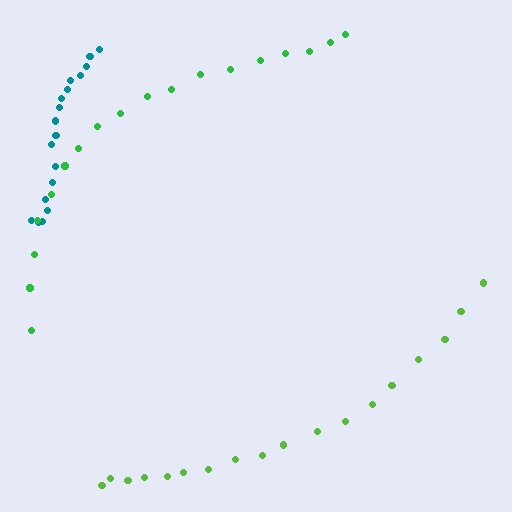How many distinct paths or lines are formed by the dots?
There are 3 distinct paths.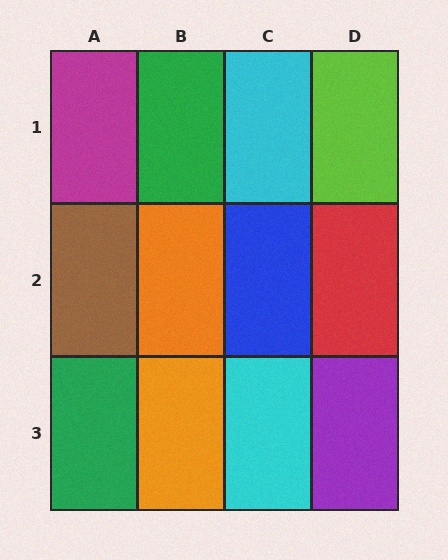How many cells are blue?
1 cell is blue.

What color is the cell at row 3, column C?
Cyan.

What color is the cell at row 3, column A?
Green.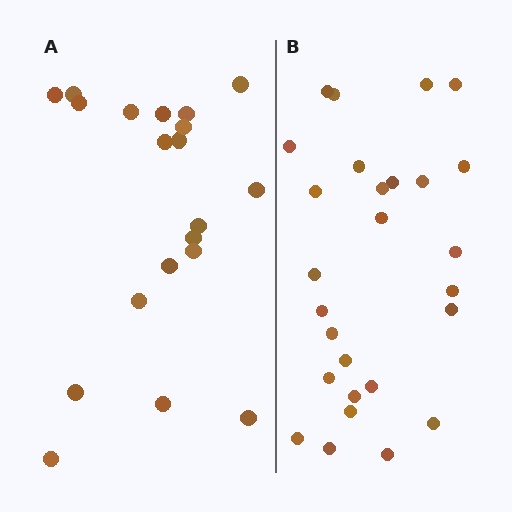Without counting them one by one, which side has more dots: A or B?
Region B (the right region) has more dots.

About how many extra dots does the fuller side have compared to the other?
Region B has roughly 8 or so more dots than region A.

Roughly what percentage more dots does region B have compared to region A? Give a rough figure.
About 35% more.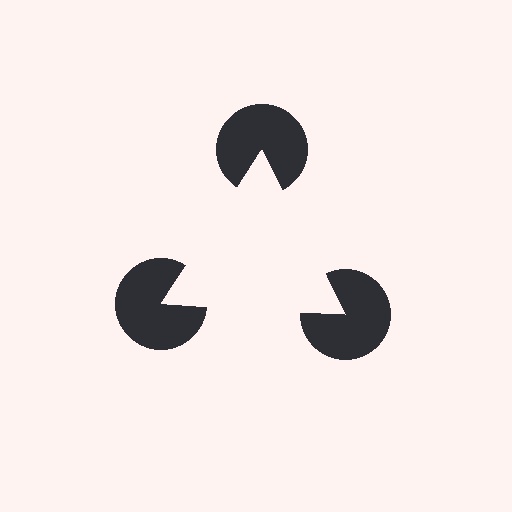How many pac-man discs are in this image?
There are 3 — one at each vertex of the illusory triangle.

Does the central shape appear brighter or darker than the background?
It typically appears slightly brighter than the background, even though no actual brightness change is drawn.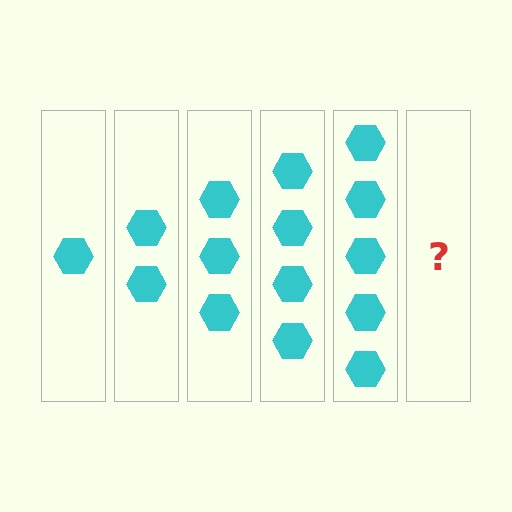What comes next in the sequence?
The next element should be 6 hexagons.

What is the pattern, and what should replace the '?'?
The pattern is that each step adds one more hexagon. The '?' should be 6 hexagons.